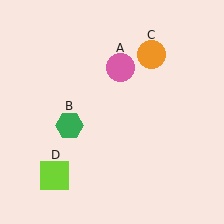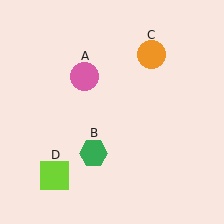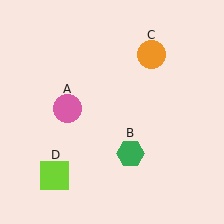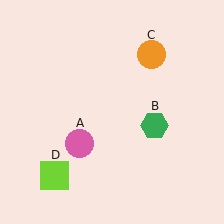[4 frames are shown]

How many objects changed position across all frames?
2 objects changed position: pink circle (object A), green hexagon (object B).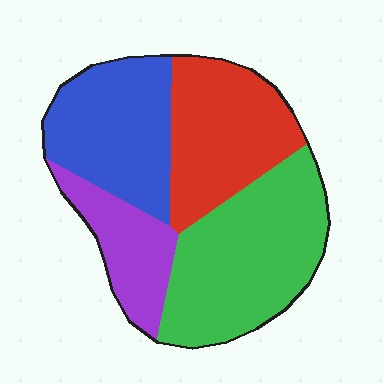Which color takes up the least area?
Purple, at roughly 15%.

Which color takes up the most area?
Green, at roughly 35%.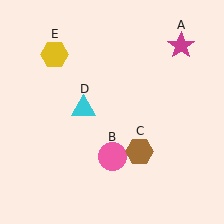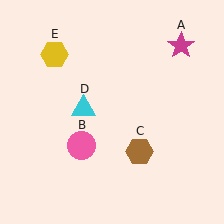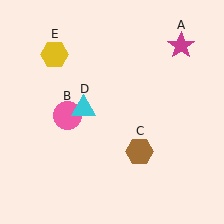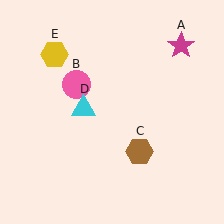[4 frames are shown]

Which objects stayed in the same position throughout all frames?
Magenta star (object A) and brown hexagon (object C) and cyan triangle (object D) and yellow hexagon (object E) remained stationary.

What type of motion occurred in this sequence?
The pink circle (object B) rotated clockwise around the center of the scene.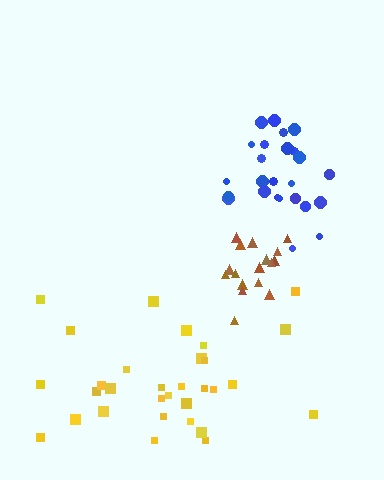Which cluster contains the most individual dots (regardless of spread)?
Yellow (31).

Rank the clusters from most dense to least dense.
brown, blue, yellow.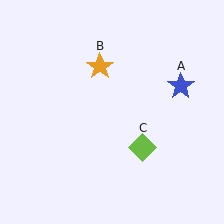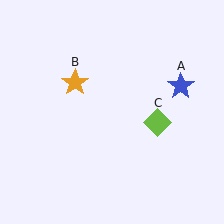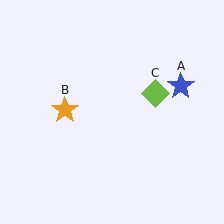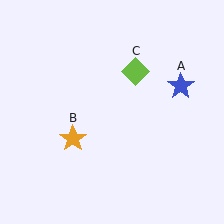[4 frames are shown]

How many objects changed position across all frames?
2 objects changed position: orange star (object B), lime diamond (object C).